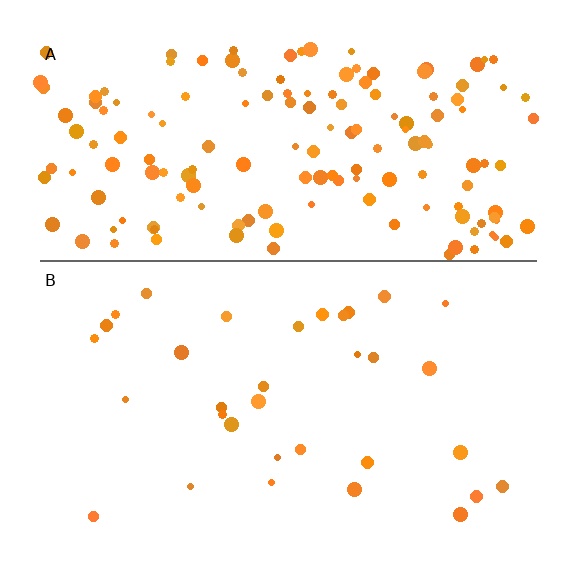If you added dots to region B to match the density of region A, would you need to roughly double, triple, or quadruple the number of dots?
Approximately quadruple.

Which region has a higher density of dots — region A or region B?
A (the top).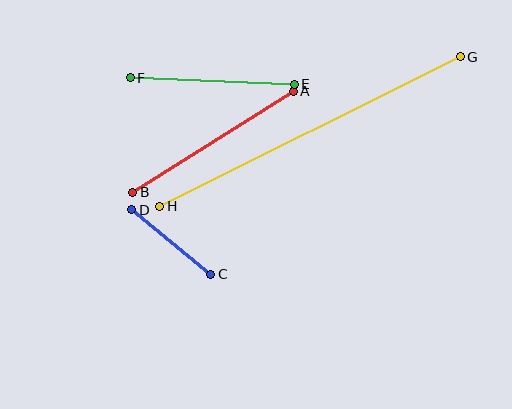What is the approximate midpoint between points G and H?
The midpoint is at approximately (310, 132) pixels.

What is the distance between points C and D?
The distance is approximately 102 pixels.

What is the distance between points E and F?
The distance is approximately 164 pixels.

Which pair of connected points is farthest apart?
Points G and H are farthest apart.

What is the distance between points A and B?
The distance is approximately 190 pixels.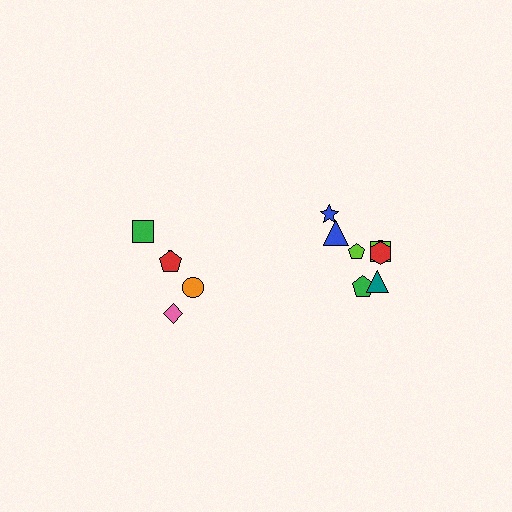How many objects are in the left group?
There are 5 objects.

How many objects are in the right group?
There are 8 objects.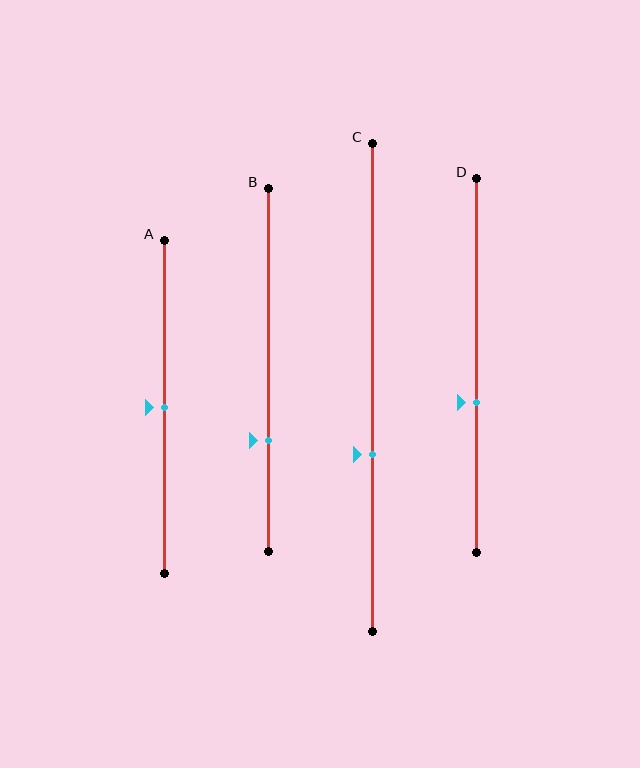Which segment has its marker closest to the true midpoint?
Segment A has its marker closest to the true midpoint.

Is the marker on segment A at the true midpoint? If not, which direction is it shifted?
Yes, the marker on segment A is at the true midpoint.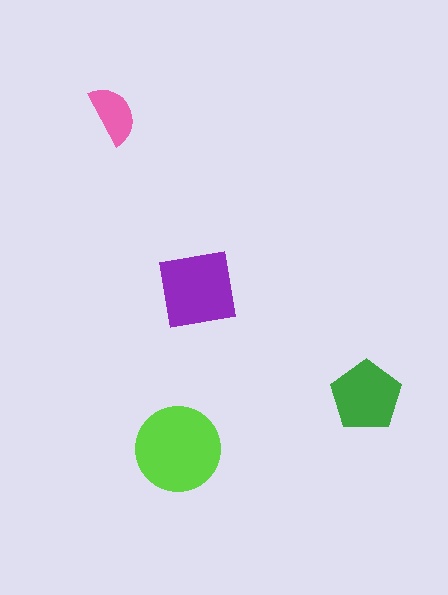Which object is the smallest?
The pink semicircle.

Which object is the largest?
The lime circle.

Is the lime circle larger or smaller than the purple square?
Larger.